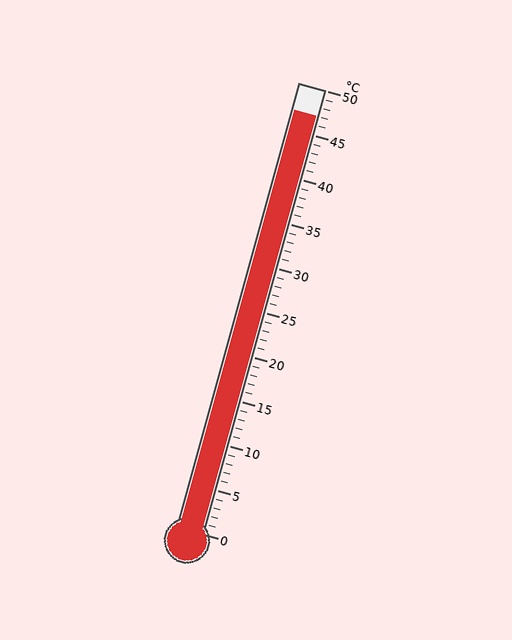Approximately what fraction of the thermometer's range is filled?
The thermometer is filled to approximately 95% of its range.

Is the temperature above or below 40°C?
The temperature is above 40°C.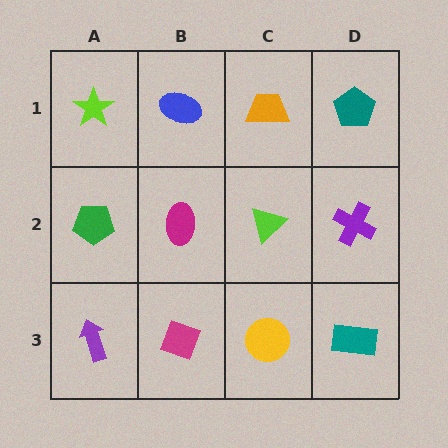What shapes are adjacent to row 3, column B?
A magenta ellipse (row 2, column B), a purple arrow (row 3, column A), a yellow circle (row 3, column C).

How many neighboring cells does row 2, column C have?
4.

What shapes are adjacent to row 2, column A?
A lime star (row 1, column A), a purple arrow (row 3, column A), a magenta ellipse (row 2, column B).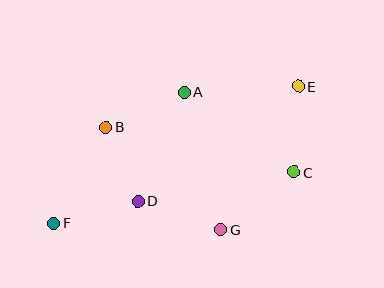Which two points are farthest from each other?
Points E and F are farthest from each other.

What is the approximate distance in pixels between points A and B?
The distance between A and B is approximately 86 pixels.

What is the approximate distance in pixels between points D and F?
The distance between D and F is approximately 87 pixels.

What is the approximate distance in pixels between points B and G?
The distance between B and G is approximately 154 pixels.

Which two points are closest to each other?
Points B and D are closest to each other.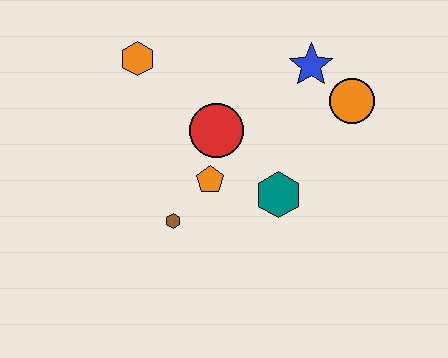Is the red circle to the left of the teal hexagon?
Yes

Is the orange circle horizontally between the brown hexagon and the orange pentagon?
No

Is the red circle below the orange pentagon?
No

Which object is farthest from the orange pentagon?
The orange circle is farthest from the orange pentagon.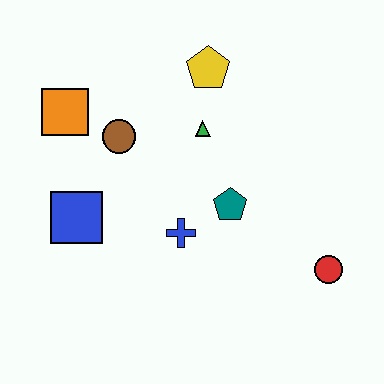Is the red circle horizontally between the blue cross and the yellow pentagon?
No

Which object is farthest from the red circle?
The orange square is farthest from the red circle.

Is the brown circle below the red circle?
No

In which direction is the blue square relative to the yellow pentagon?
The blue square is below the yellow pentagon.